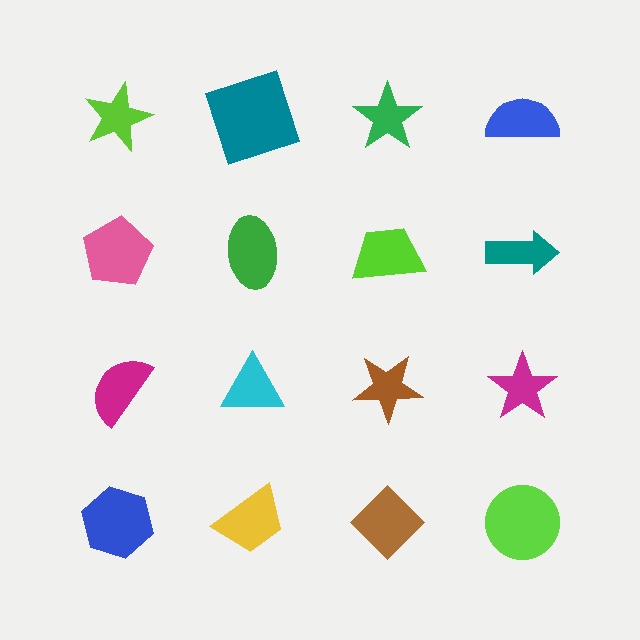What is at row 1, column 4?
A blue semicircle.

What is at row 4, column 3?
A brown diamond.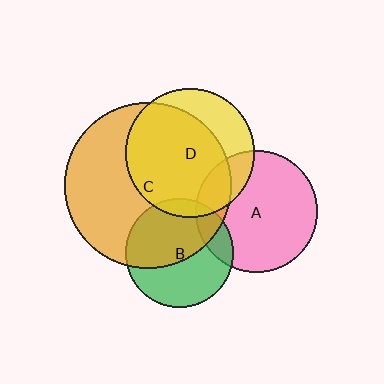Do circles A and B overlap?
Yes.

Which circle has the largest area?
Circle C (orange).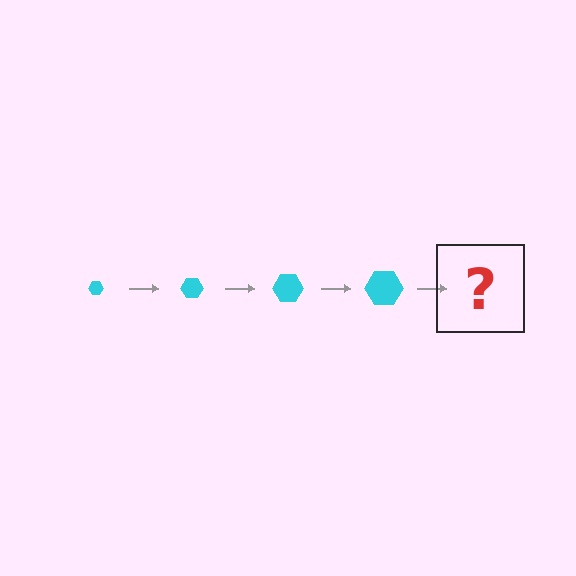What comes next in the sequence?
The next element should be a cyan hexagon, larger than the previous one.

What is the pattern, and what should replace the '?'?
The pattern is that the hexagon gets progressively larger each step. The '?' should be a cyan hexagon, larger than the previous one.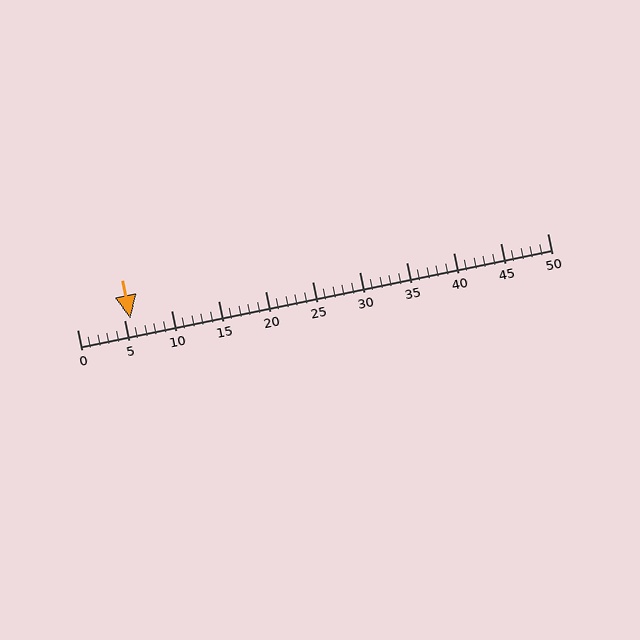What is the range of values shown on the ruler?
The ruler shows values from 0 to 50.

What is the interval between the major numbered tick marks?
The major tick marks are spaced 5 units apart.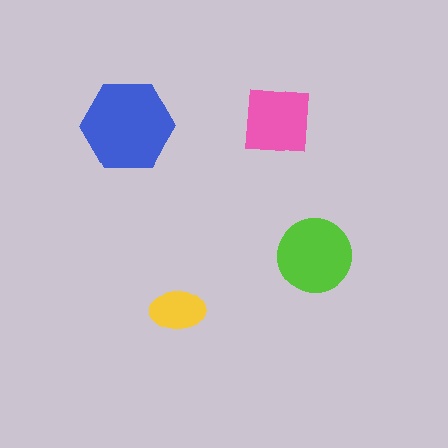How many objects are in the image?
There are 4 objects in the image.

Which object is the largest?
The blue hexagon.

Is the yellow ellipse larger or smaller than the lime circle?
Smaller.